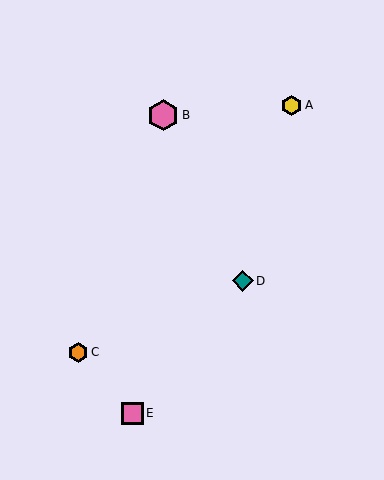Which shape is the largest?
The pink hexagon (labeled B) is the largest.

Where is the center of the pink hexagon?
The center of the pink hexagon is at (163, 115).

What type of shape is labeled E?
Shape E is a pink square.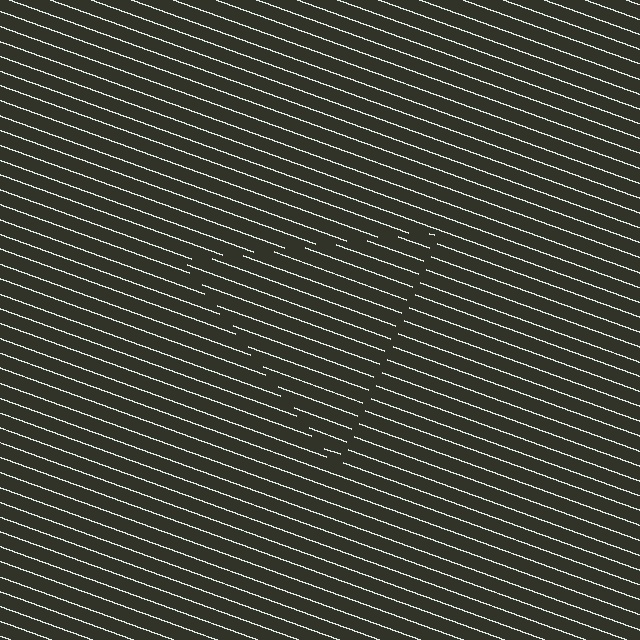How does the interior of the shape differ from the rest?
The interior of the shape contains the same grating, shifted by half a period — the contour is defined by the phase discontinuity where line-ends from the inner and outer gratings abut.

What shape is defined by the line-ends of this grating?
An illusory triangle. The interior of the shape contains the same grating, shifted by half a period — the contour is defined by the phase discontinuity where line-ends from the inner and outer gratings abut.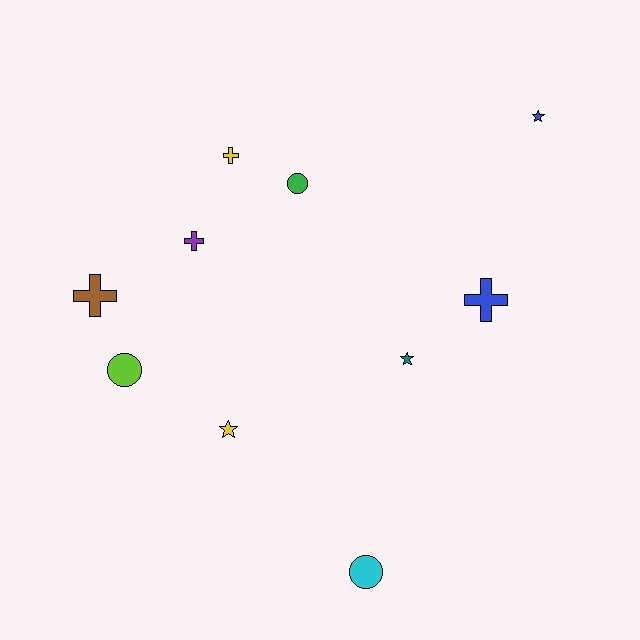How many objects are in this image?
There are 10 objects.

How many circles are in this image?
There are 3 circles.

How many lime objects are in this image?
There is 1 lime object.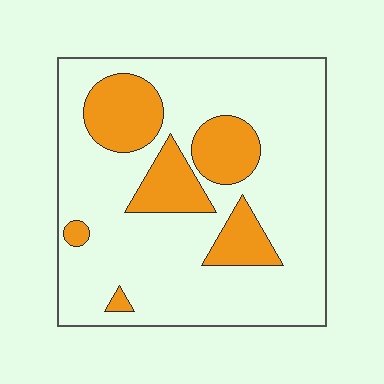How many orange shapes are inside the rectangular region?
6.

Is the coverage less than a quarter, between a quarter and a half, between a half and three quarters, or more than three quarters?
Less than a quarter.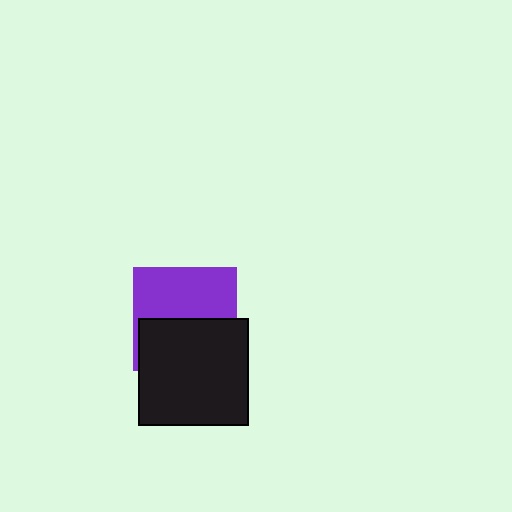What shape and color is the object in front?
The object in front is a black rectangle.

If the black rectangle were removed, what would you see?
You would see the complete purple square.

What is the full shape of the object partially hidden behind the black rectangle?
The partially hidden object is a purple square.